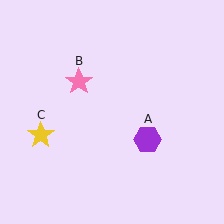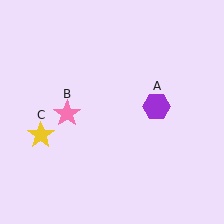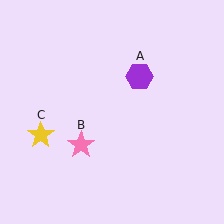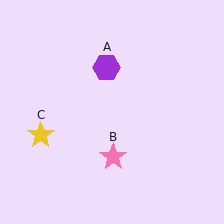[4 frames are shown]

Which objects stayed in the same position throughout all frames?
Yellow star (object C) remained stationary.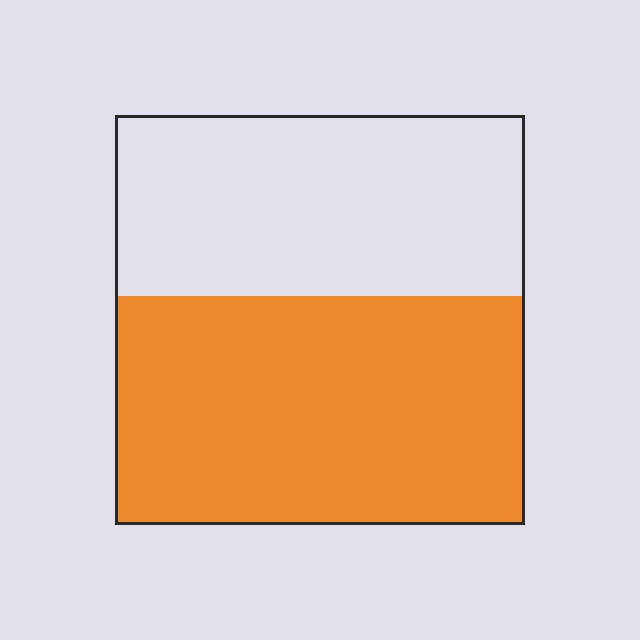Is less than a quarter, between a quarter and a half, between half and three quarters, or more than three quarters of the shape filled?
Between half and three quarters.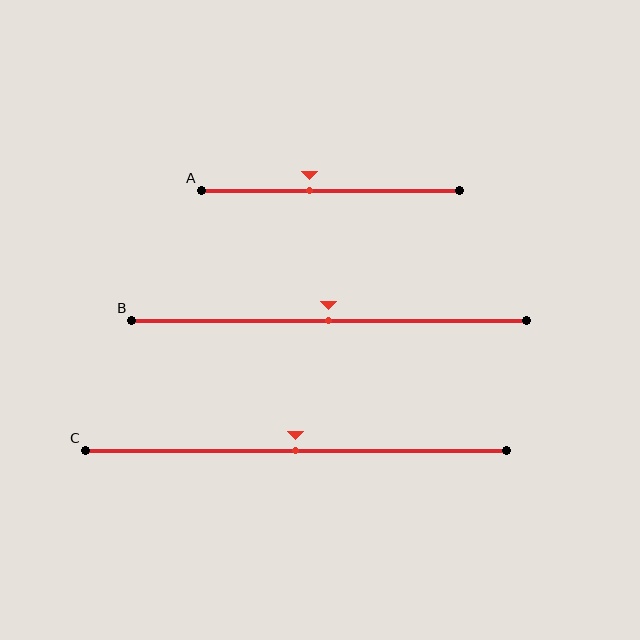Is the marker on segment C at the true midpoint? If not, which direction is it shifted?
Yes, the marker on segment C is at the true midpoint.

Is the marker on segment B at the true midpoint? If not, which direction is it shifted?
Yes, the marker on segment B is at the true midpoint.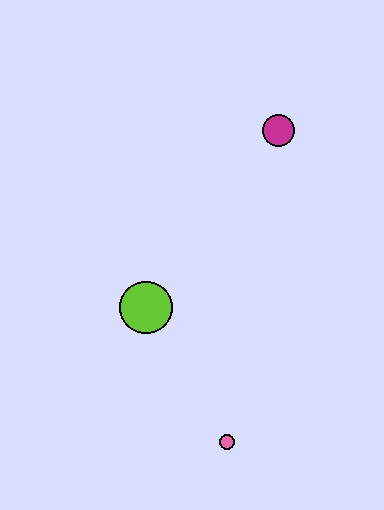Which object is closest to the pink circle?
The lime circle is closest to the pink circle.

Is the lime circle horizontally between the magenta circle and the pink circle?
No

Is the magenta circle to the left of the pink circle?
No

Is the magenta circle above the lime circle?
Yes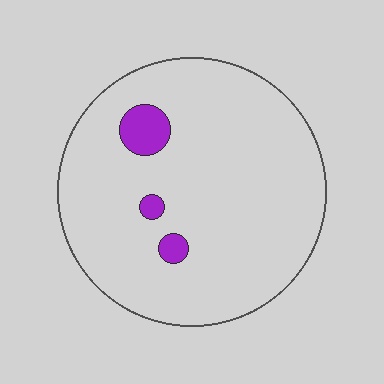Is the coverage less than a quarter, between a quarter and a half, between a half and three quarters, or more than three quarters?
Less than a quarter.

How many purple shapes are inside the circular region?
3.